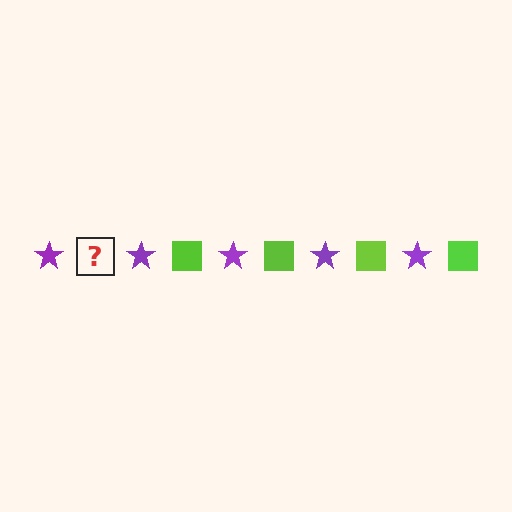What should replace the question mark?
The question mark should be replaced with a lime square.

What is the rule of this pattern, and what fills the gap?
The rule is that the pattern alternates between purple star and lime square. The gap should be filled with a lime square.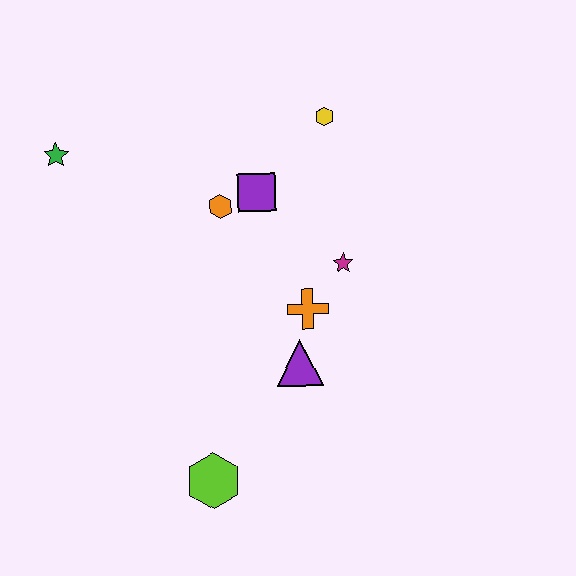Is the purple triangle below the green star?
Yes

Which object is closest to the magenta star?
The orange cross is closest to the magenta star.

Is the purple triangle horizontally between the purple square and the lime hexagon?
No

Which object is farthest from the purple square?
The lime hexagon is farthest from the purple square.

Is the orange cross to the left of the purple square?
No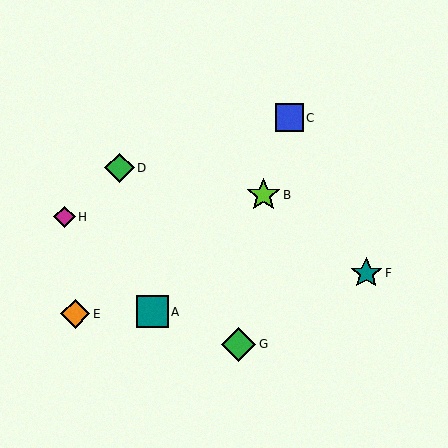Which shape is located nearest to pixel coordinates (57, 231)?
The magenta diamond (labeled H) at (64, 217) is nearest to that location.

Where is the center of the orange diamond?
The center of the orange diamond is at (75, 314).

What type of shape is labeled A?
Shape A is a teal square.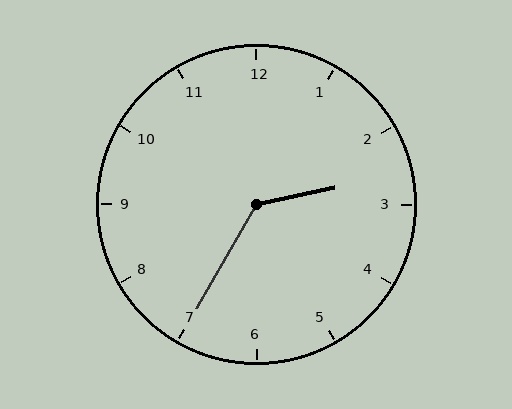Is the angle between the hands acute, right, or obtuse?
It is obtuse.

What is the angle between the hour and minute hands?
Approximately 132 degrees.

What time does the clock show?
2:35.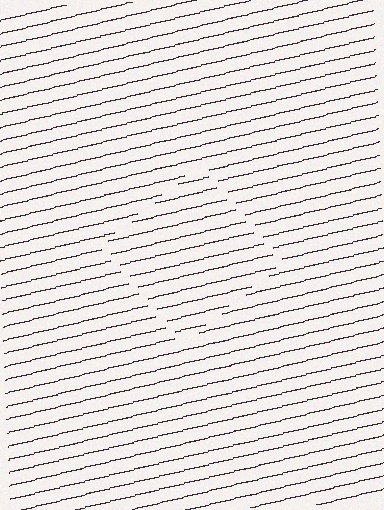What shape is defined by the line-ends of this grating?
An illusory square. The interior of the shape contains the same grating, shifted by half a period — the contour is defined by the phase discontinuity where line-ends from the inner and outer gratings abut.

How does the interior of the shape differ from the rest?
The interior of the shape contains the same grating, shifted by half a period — the contour is defined by the phase discontinuity where line-ends from the inner and outer gratings abut.